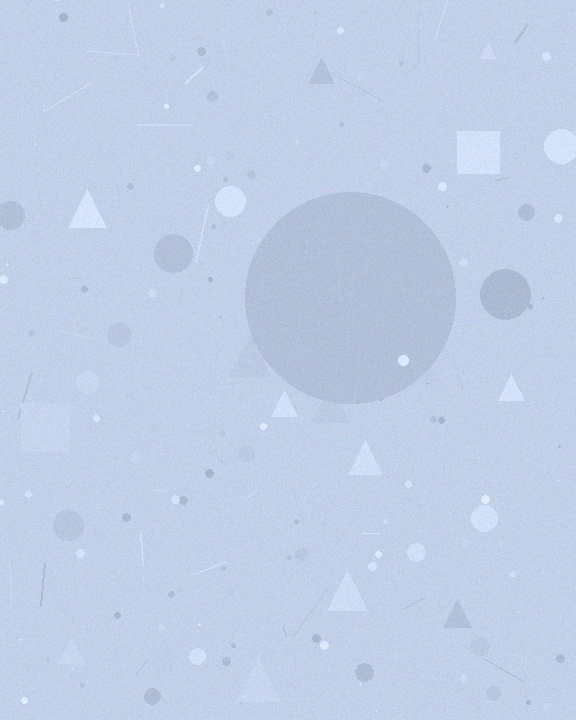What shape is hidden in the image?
A circle is hidden in the image.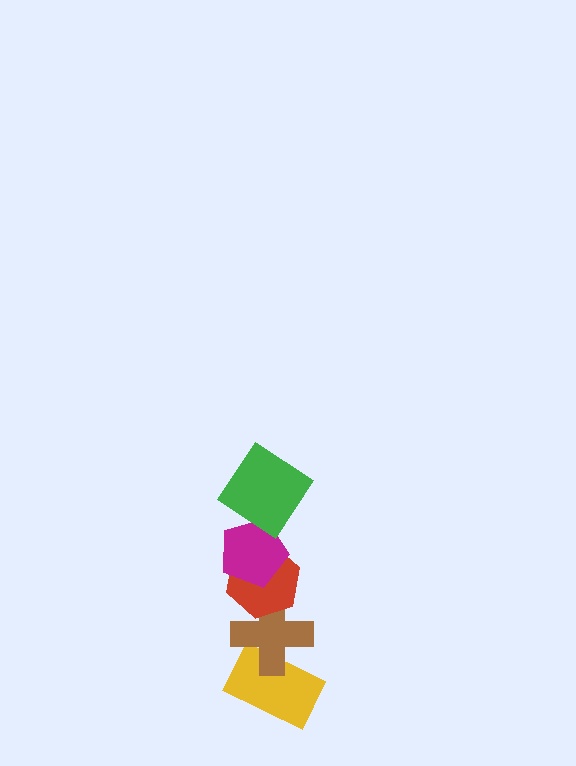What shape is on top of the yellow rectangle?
The brown cross is on top of the yellow rectangle.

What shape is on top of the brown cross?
The red hexagon is on top of the brown cross.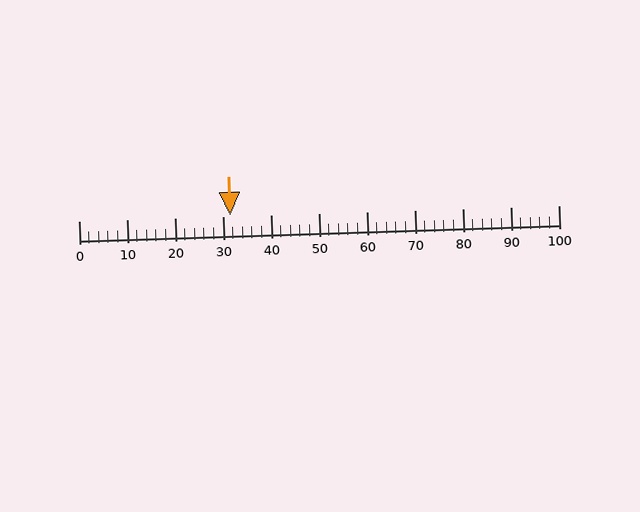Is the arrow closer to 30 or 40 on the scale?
The arrow is closer to 30.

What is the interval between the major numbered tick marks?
The major tick marks are spaced 10 units apart.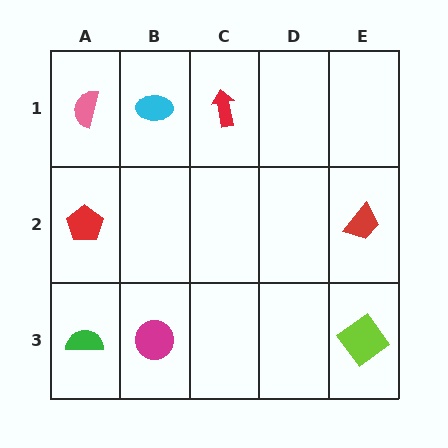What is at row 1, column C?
A red arrow.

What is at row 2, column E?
A red trapezoid.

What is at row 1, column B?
A cyan ellipse.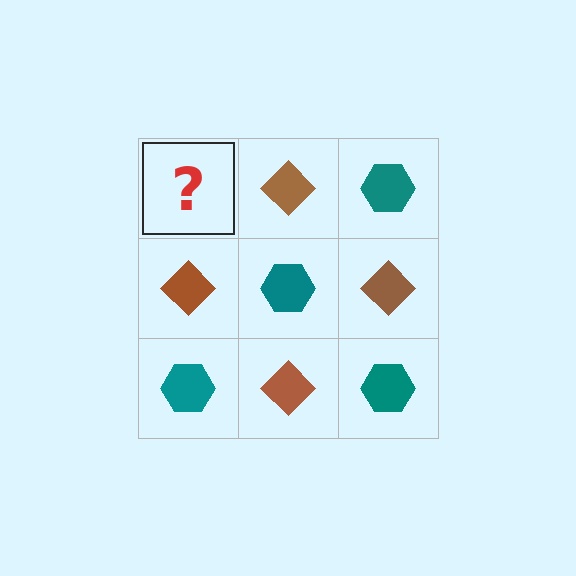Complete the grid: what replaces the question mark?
The question mark should be replaced with a teal hexagon.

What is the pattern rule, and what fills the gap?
The rule is that it alternates teal hexagon and brown diamond in a checkerboard pattern. The gap should be filled with a teal hexagon.